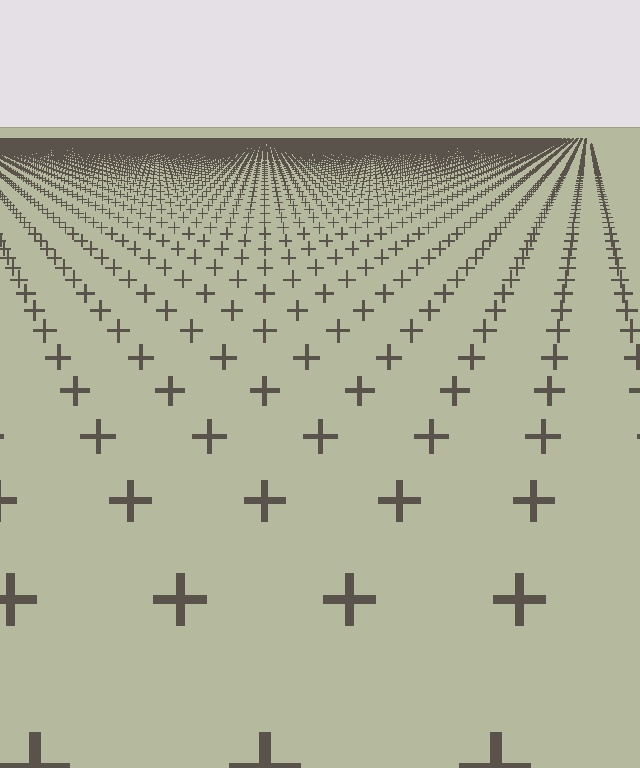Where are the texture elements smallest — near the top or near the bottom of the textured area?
Near the top.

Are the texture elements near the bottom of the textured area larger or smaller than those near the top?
Larger. Near the bottom, elements are closer to the viewer and appear at a bigger on-screen size.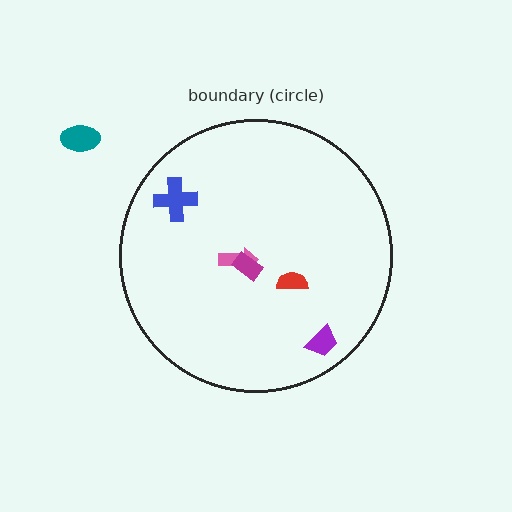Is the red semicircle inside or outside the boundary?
Inside.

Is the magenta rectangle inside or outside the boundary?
Inside.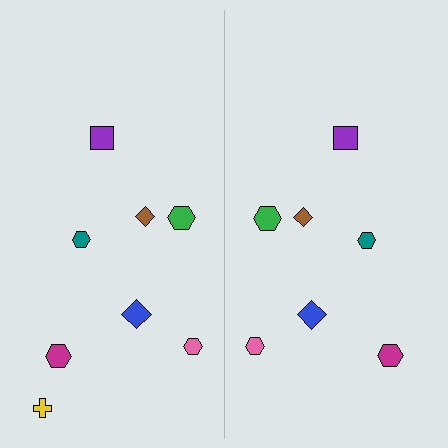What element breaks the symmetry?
A yellow cross is missing from the right side.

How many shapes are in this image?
There are 15 shapes in this image.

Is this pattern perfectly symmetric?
No, the pattern is not perfectly symmetric. A yellow cross is missing from the right side.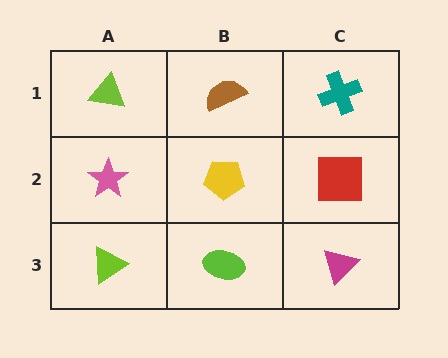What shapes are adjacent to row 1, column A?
A pink star (row 2, column A), a brown semicircle (row 1, column B).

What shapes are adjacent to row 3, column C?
A red square (row 2, column C), a lime ellipse (row 3, column B).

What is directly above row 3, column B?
A yellow pentagon.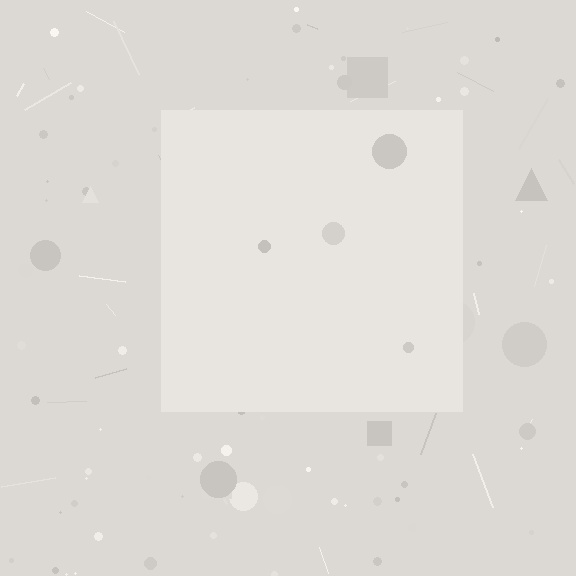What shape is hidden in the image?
A square is hidden in the image.